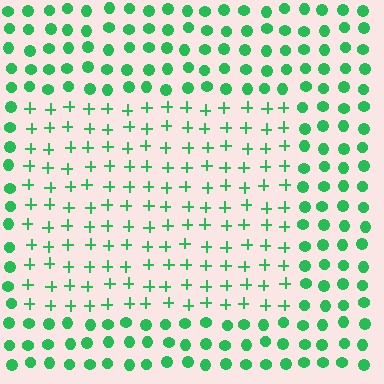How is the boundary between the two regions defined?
The boundary is defined by a change in element shape: plus signs inside vs. circles outside. All elements share the same color and spacing.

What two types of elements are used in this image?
The image uses plus signs inside the rectangle region and circles outside it.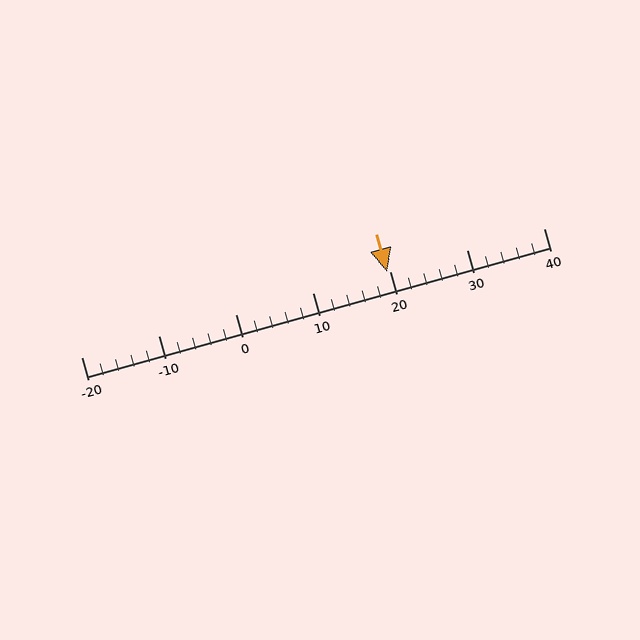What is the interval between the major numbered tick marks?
The major tick marks are spaced 10 units apart.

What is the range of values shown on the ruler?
The ruler shows values from -20 to 40.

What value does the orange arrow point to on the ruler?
The orange arrow points to approximately 20.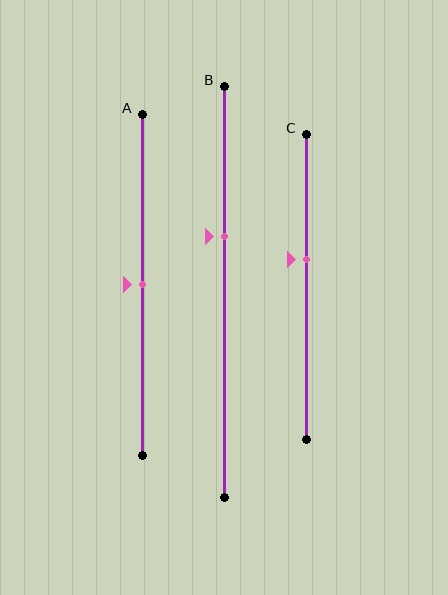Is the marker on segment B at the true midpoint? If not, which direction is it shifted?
No, the marker on segment B is shifted upward by about 14% of the segment length.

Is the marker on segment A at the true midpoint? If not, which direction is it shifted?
Yes, the marker on segment A is at the true midpoint.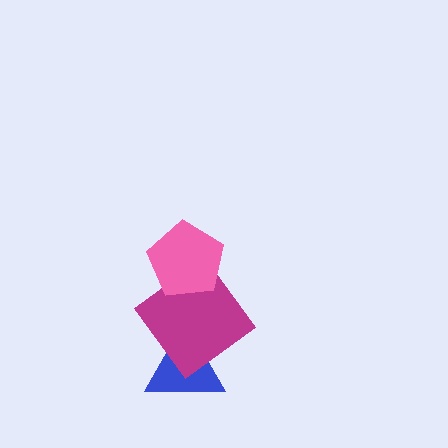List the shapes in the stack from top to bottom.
From top to bottom: the pink pentagon, the magenta diamond, the blue triangle.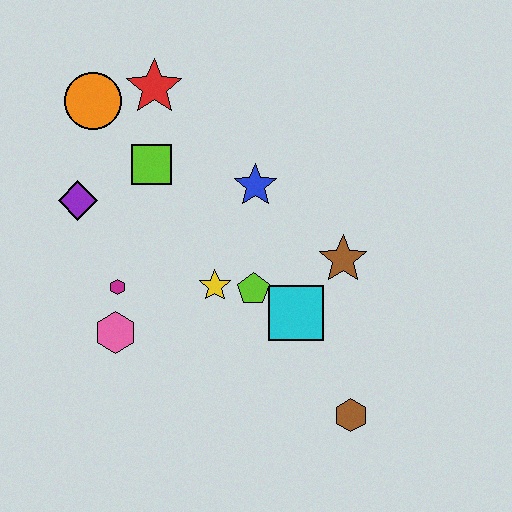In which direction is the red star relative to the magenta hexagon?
The red star is above the magenta hexagon.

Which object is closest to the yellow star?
The lime pentagon is closest to the yellow star.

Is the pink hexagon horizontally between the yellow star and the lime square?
No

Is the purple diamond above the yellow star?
Yes